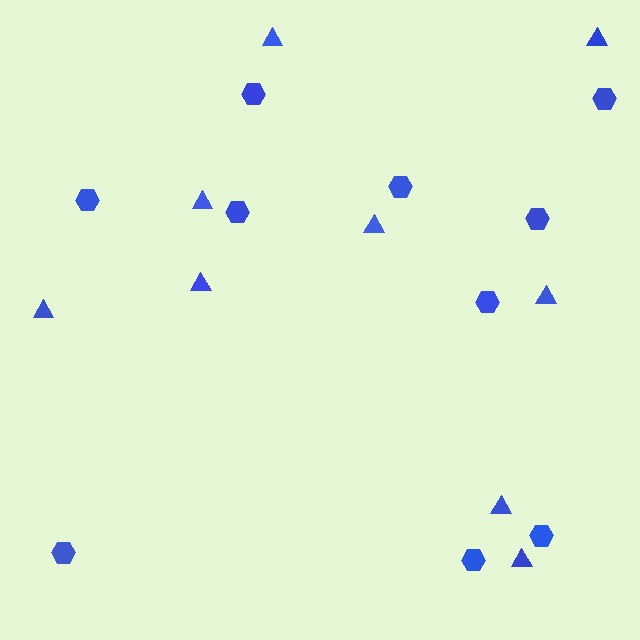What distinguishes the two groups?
There are 2 groups: one group of hexagons (10) and one group of triangles (9).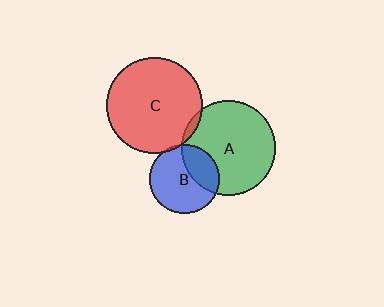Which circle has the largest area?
Circle C (red).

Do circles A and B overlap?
Yes.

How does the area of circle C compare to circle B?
Approximately 1.9 times.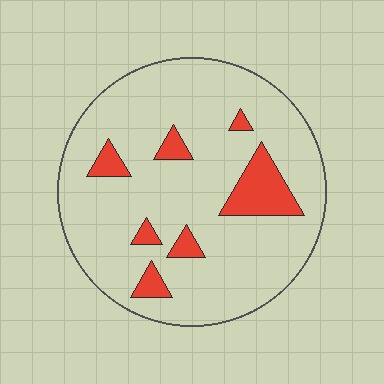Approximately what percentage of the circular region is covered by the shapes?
Approximately 15%.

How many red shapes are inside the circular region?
7.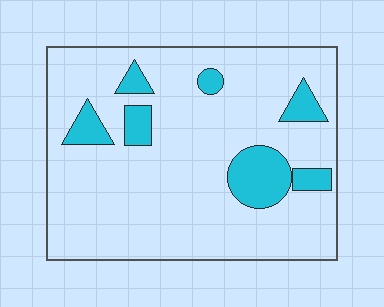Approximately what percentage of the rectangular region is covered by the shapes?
Approximately 15%.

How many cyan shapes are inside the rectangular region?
7.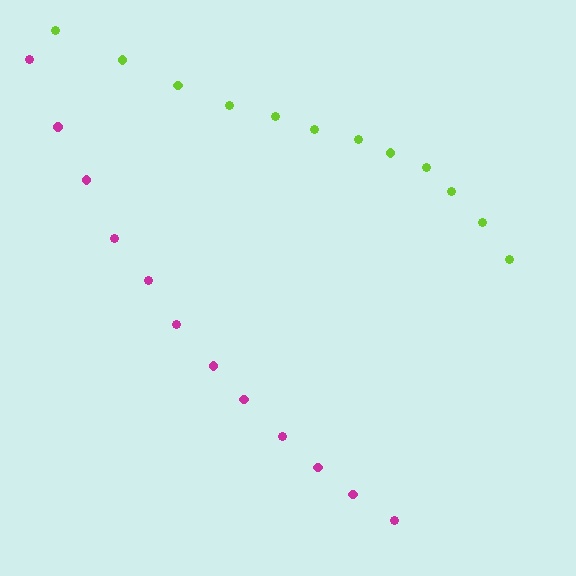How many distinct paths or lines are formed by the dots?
There are 2 distinct paths.